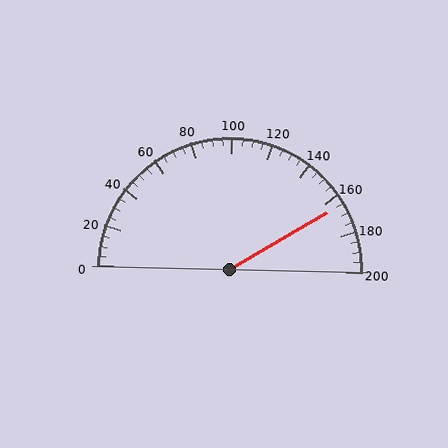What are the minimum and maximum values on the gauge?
The gauge ranges from 0 to 200.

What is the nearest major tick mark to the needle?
The nearest major tick mark is 160.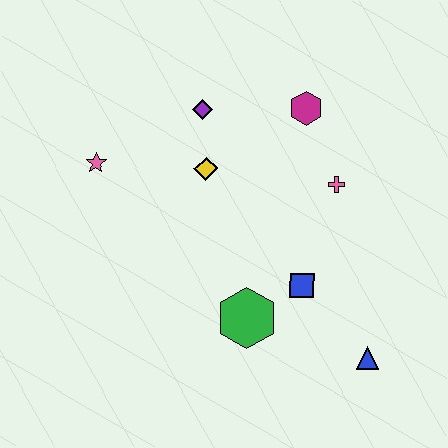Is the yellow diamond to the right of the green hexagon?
No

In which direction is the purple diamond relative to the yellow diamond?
The purple diamond is above the yellow diamond.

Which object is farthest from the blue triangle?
The pink star is farthest from the blue triangle.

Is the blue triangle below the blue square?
Yes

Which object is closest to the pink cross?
The magenta hexagon is closest to the pink cross.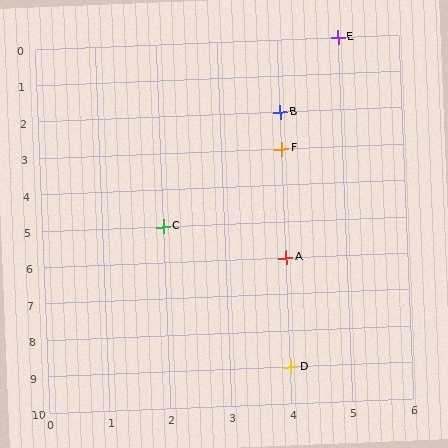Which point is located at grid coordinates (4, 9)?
Point D is at (4, 9).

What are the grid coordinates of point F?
Point F is at grid coordinates (4, 3).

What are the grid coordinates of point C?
Point C is at grid coordinates (2, 5).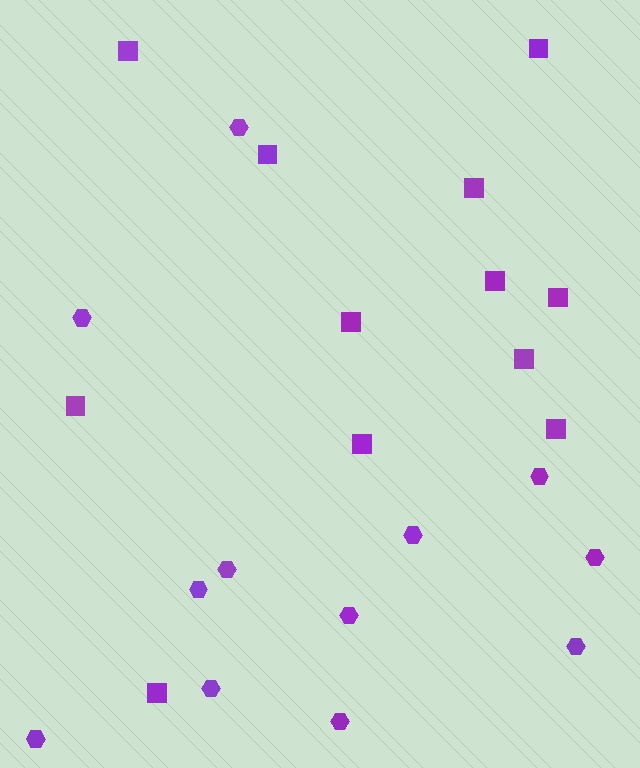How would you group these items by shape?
There are 2 groups: one group of hexagons (12) and one group of squares (12).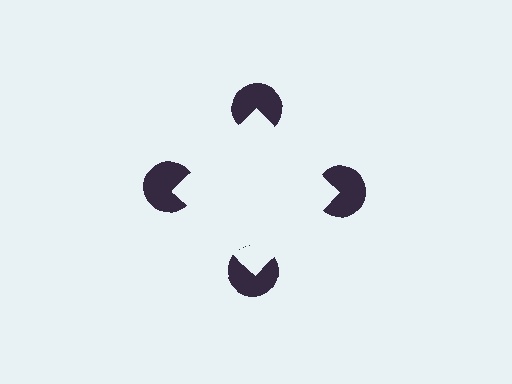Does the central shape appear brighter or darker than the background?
It typically appears slightly brighter than the background, even though no actual brightness change is drawn.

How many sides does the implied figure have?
4 sides.